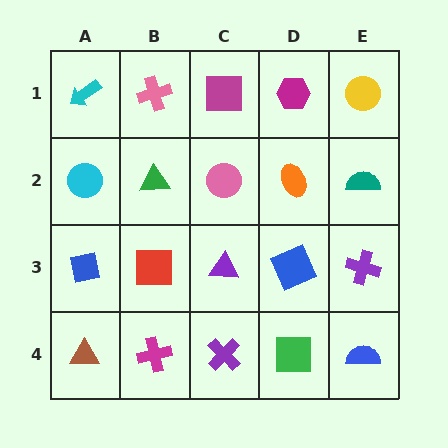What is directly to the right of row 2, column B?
A pink circle.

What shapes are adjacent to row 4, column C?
A purple triangle (row 3, column C), a magenta cross (row 4, column B), a green square (row 4, column D).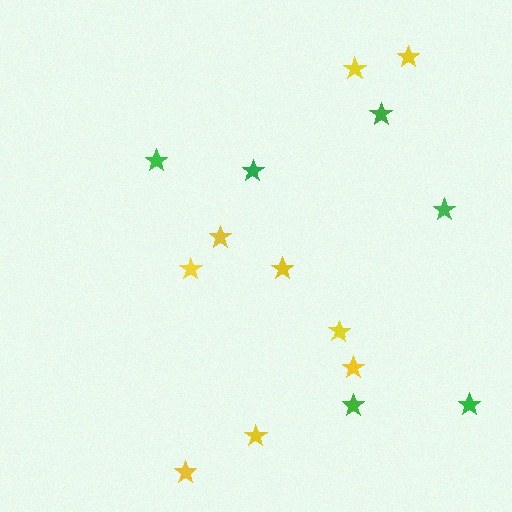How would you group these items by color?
There are 2 groups: one group of yellow stars (9) and one group of green stars (6).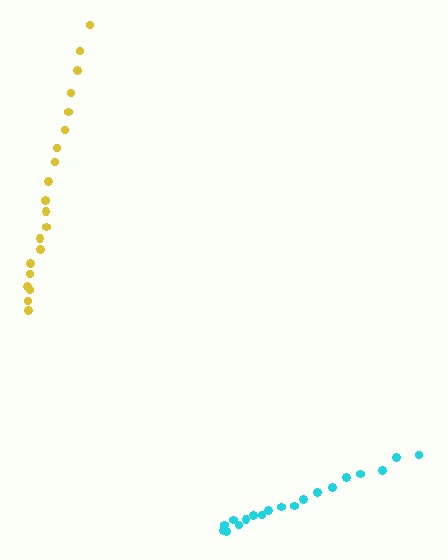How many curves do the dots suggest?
There are 2 distinct paths.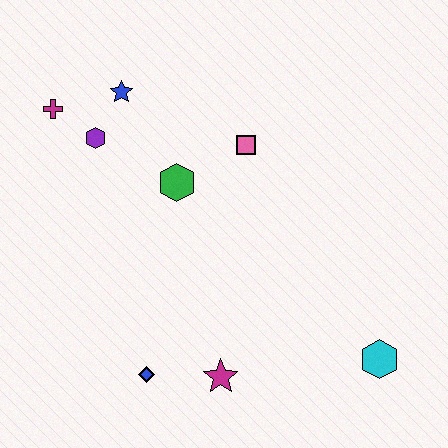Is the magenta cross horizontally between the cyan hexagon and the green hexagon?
No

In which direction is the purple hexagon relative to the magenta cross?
The purple hexagon is to the right of the magenta cross.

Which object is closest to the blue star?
The purple hexagon is closest to the blue star.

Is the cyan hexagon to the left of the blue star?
No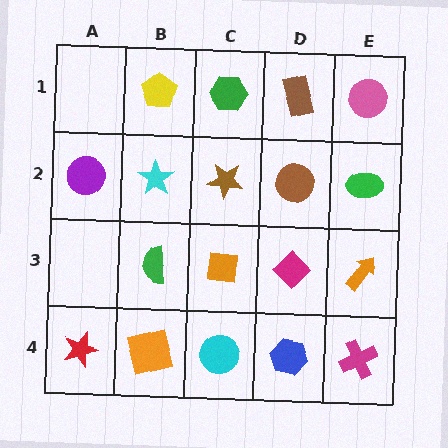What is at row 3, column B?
A green semicircle.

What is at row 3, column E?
An orange arrow.